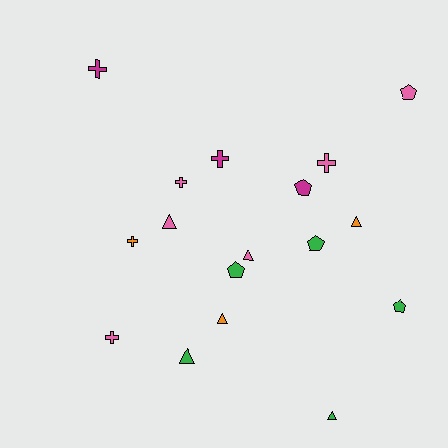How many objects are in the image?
There are 17 objects.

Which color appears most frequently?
Pink, with 6 objects.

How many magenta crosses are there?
There are 2 magenta crosses.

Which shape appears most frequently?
Triangle, with 6 objects.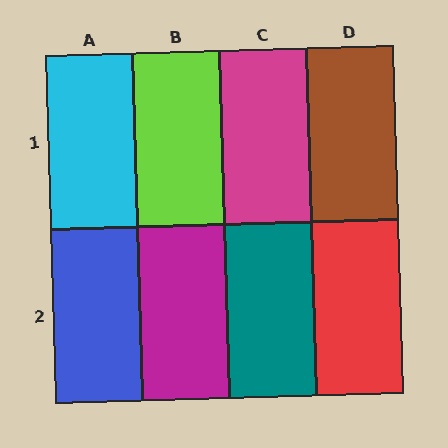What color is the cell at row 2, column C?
Teal.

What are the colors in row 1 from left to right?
Cyan, lime, magenta, brown.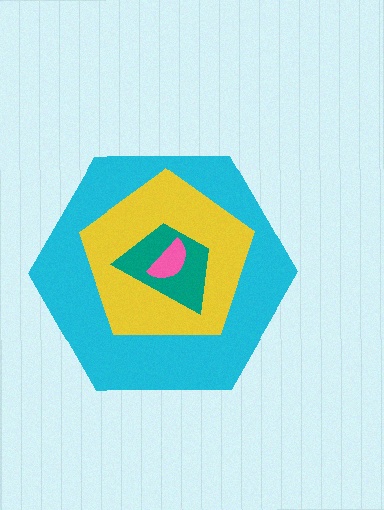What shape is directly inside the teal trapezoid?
The pink semicircle.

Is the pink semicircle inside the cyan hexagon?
Yes.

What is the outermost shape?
The cyan hexagon.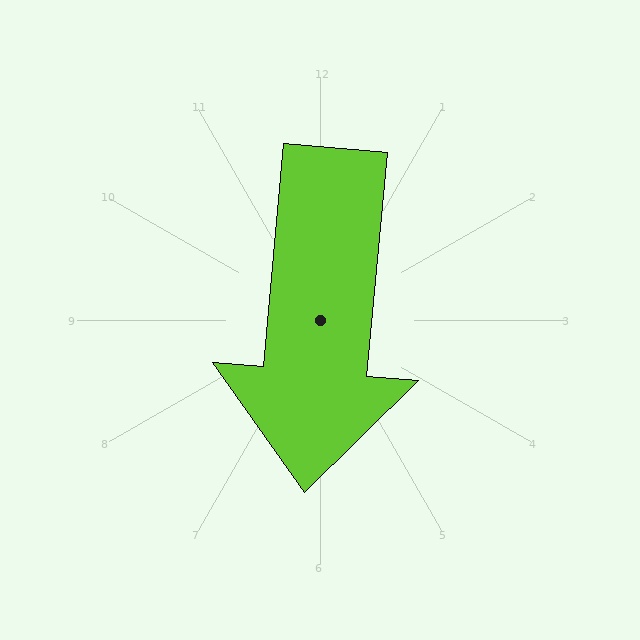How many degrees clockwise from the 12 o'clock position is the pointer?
Approximately 185 degrees.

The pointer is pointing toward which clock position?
Roughly 6 o'clock.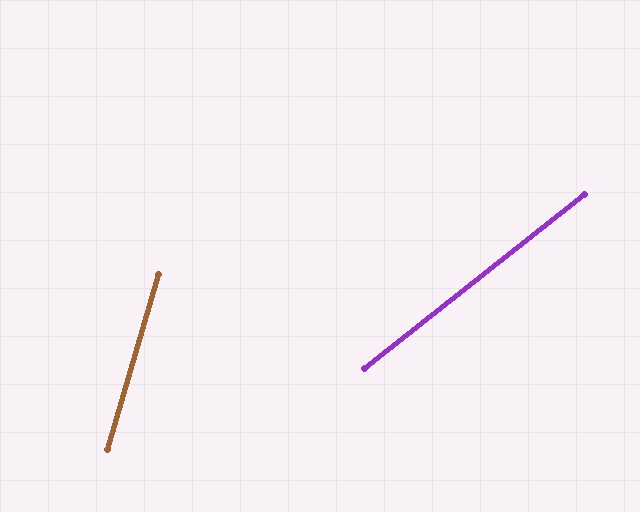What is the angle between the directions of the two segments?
Approximately 35 degrees.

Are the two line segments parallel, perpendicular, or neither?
Neither parallel nor perpendicular — they differ by about 35°.